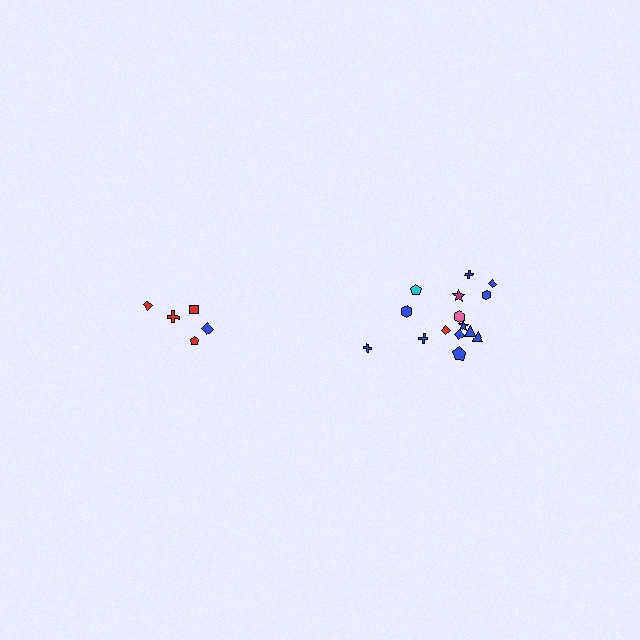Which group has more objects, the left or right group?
The right group.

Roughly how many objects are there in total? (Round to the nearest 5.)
Roughly 20 objects in total.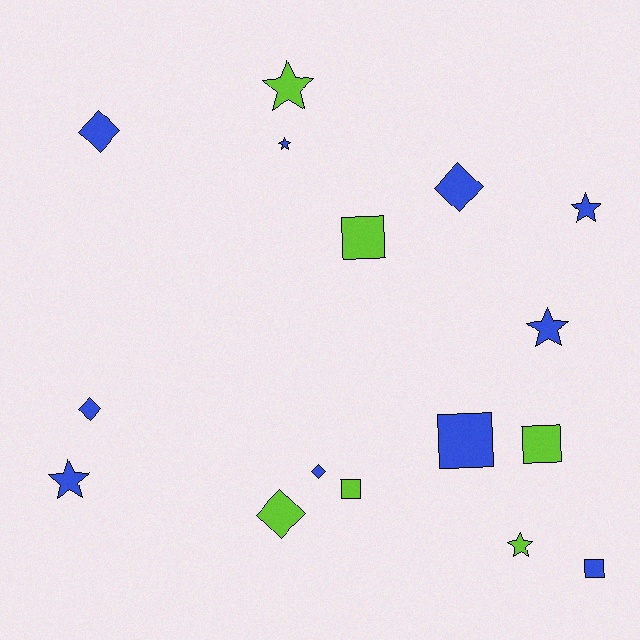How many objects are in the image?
There are 16 objects.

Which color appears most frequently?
Blue, with 10 objects.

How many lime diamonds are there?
There is 1 lime diamond.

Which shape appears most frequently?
Star, with 6 objects.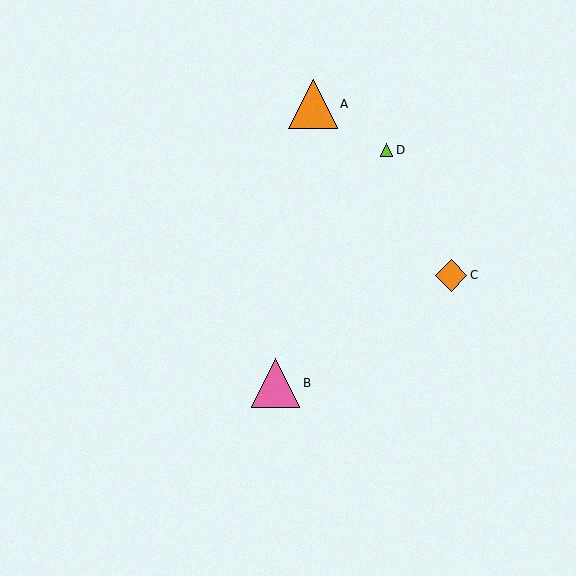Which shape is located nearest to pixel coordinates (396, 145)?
The lime triangle (labeled D) at (386, 150) is nearest to that location.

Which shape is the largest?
The pink triangle (labeled B) is the largest.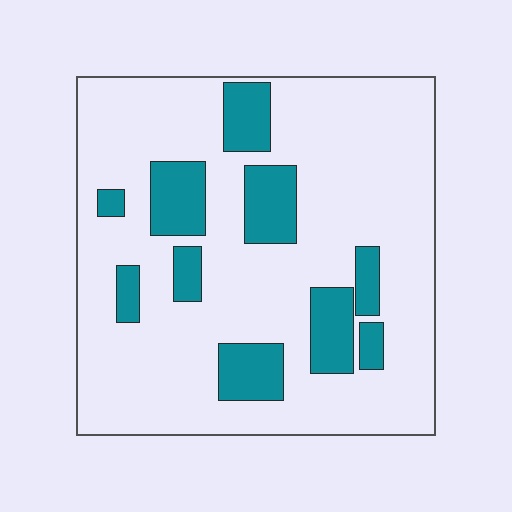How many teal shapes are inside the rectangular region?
10.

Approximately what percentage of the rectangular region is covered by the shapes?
Approximately 20%.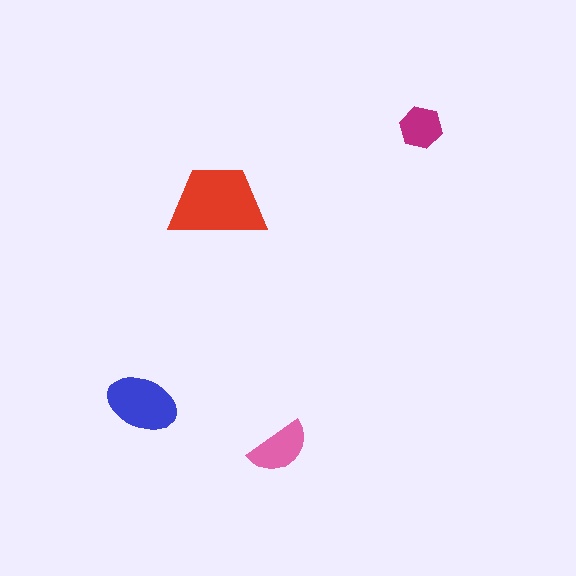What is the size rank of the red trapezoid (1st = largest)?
1st.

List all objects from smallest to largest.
The magenta hexagon, the pink semicircle, the blue ellipse, the red trapezoid.